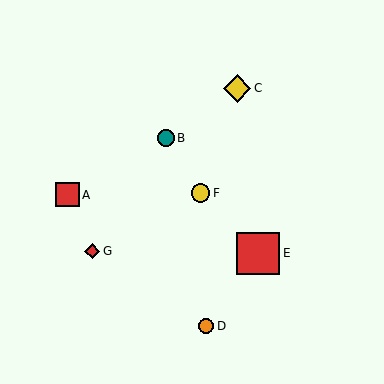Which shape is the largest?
The red square (labeled E) is the largest.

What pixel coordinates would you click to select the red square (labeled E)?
Click at (258, 253) to select the red square E.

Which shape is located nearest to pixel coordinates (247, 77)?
The yellow diamond (labeled C) at (237, 88) is nearest to that location.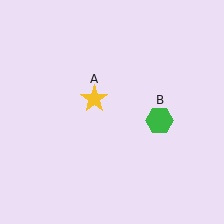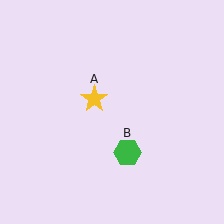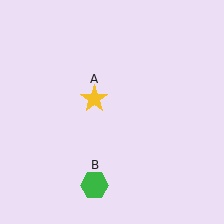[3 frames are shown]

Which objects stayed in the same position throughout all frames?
Yellow star (object A) remained stationary.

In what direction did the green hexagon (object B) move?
The green hexagon (object B) moved down and to the left.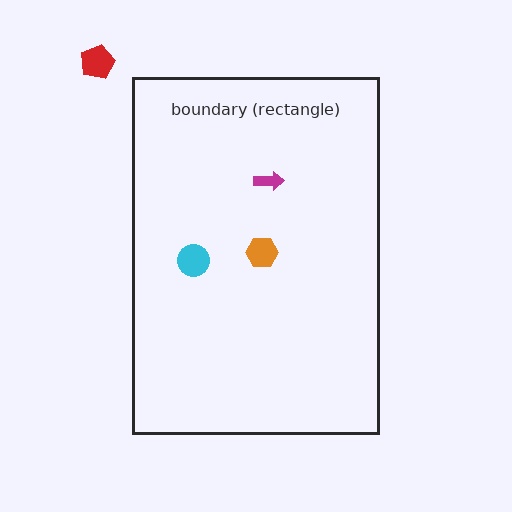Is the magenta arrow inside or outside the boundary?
Inside.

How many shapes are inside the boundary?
3 inside, 1 outside.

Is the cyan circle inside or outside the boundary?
Inside.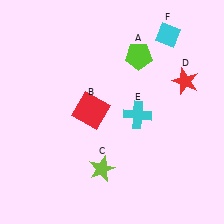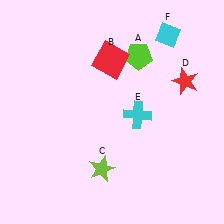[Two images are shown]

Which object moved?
The red square (B) moved up.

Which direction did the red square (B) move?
The red square (B) moved up.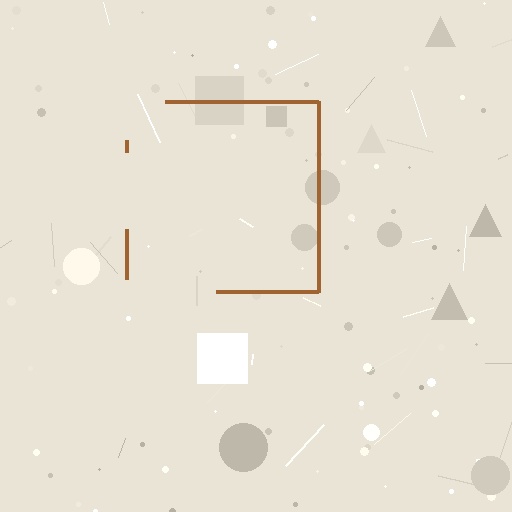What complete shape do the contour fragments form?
The contour fragments form a square.